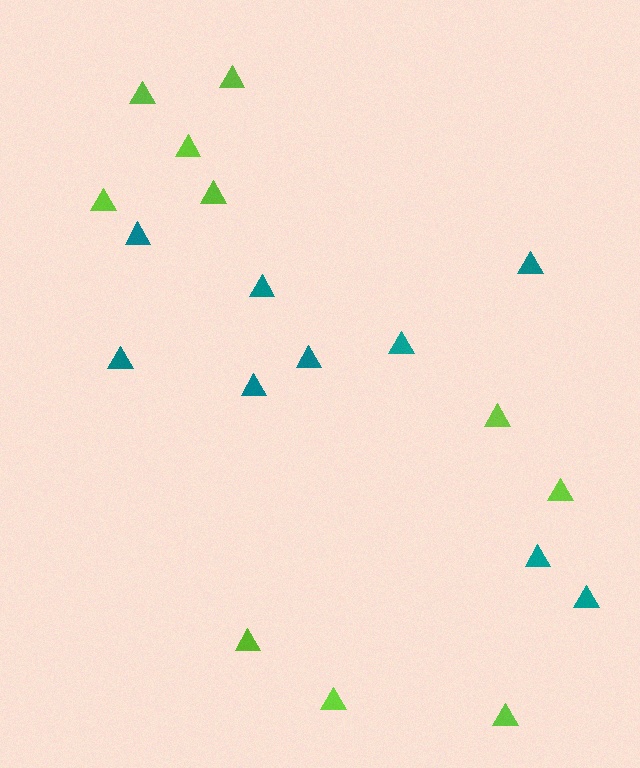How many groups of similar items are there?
There are 2 groups: one group of teal triangles (9) and one group of lime triangles (10).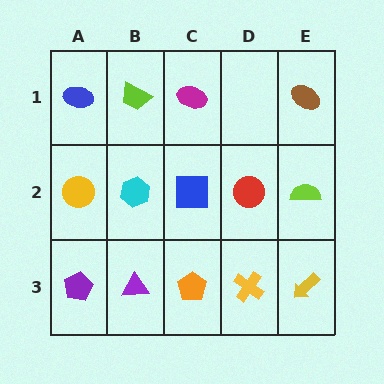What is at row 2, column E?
A lime semicircle.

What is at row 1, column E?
A brown ellipse.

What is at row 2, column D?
A red circle.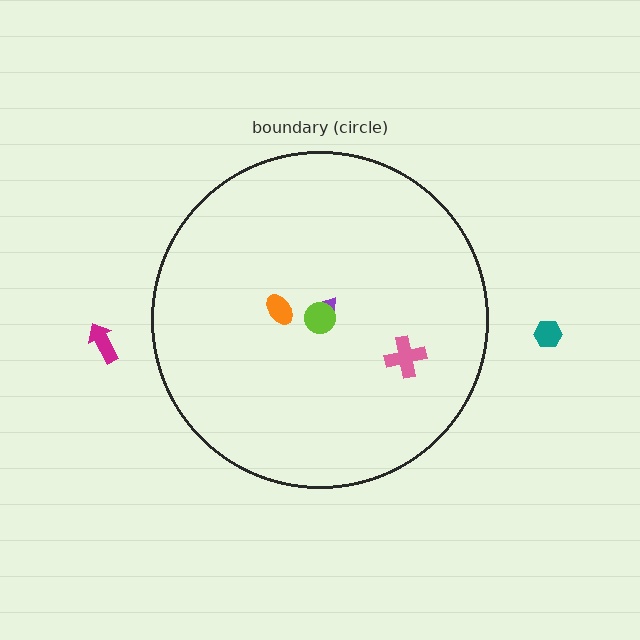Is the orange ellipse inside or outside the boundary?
Inside.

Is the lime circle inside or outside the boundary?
Inside.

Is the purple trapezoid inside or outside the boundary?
Inside.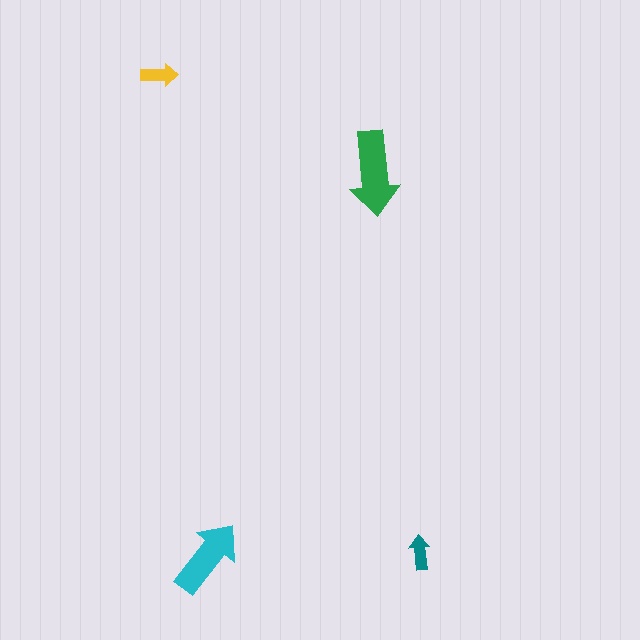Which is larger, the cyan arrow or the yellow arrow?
The cyan one.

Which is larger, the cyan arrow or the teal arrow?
The cyan one.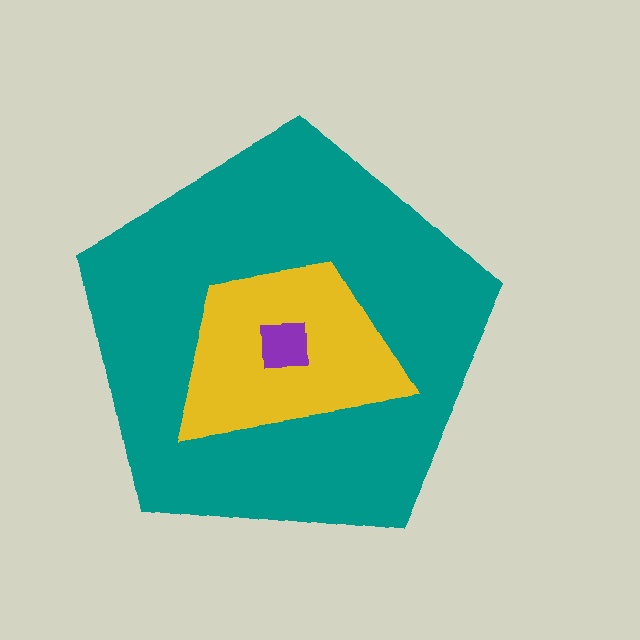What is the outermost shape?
The teal pentagon.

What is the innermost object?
The purple square.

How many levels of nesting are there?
3.